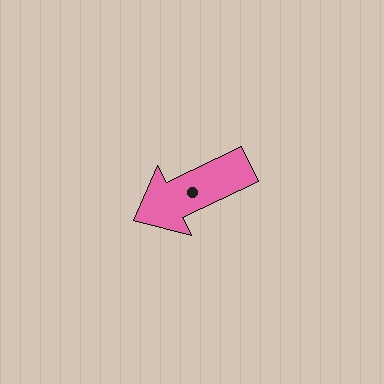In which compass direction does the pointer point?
Southwest.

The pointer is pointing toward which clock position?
Roughly 8 o'clock.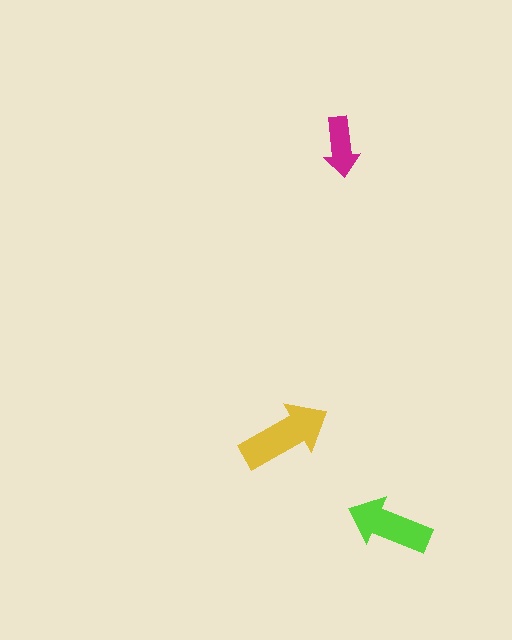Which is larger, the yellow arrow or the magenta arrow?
The yellow one.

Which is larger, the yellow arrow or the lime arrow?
The yellow one.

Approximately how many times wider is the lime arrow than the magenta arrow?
About 1.5 times wider.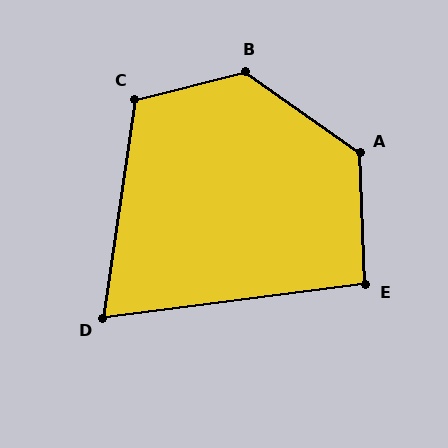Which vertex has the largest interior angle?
B, at approximately 131 degrees.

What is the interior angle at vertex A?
Approximately 127 degrees (obtuse).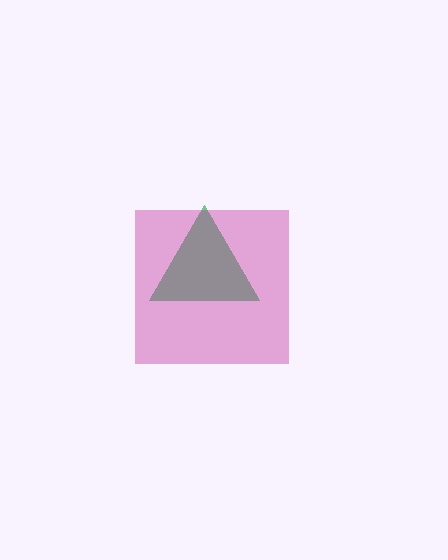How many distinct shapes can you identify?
There are 2 distinct shapes: a green triangle, a magenta square.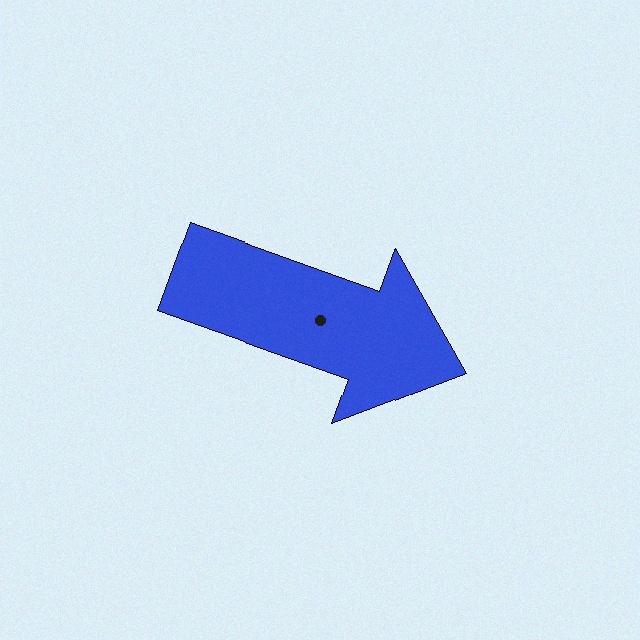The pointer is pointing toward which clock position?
Roughly 4 o'clock.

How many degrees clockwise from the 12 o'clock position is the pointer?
Approximately 110 degrees.